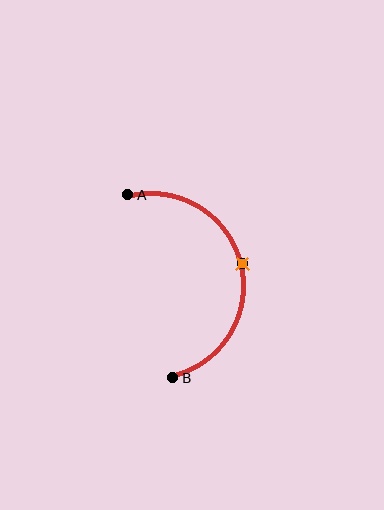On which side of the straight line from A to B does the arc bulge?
The arc bulges to the right of the straight line connecting A and B.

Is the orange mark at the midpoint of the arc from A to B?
Yes. The orange mark lies on the arc at equal arc-length from both A and B — it is the arc midpoint.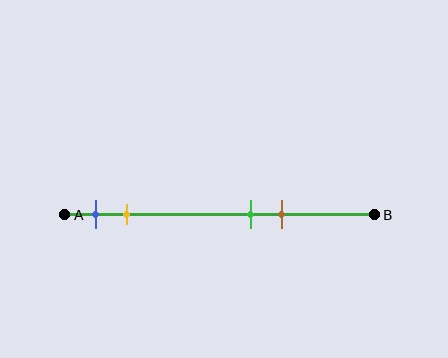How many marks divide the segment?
There are 4 marks dividing the segment.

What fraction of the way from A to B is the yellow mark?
The yellow mark is approximately 20% (0.2) of the way from A to B.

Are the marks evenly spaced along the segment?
No, the marks are not evenly spaced.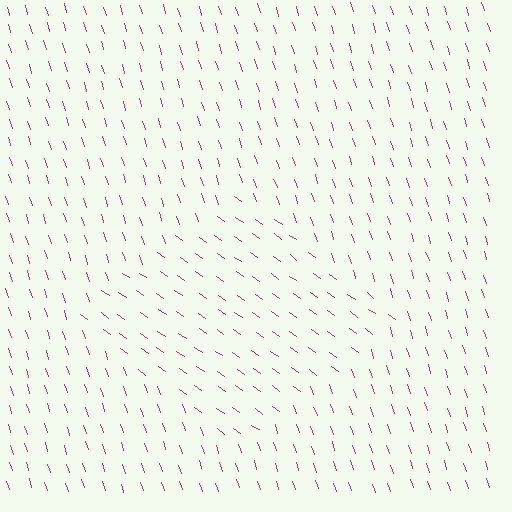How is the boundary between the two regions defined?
The boundary is defined purely by a change in line orientation (approximately 36 degrees difference). All lines are the same color and thickness.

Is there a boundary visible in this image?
Yes, there is a texture boundary formed by a change in line orientation.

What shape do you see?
I see a diamond.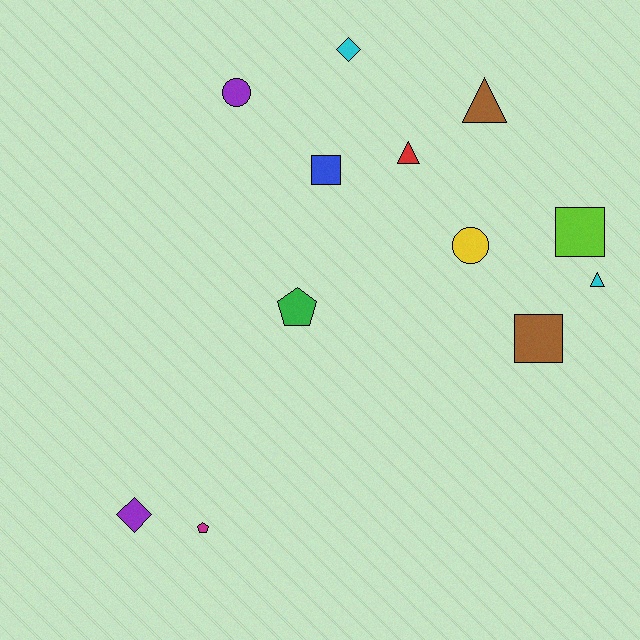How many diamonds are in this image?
There are 2 diamonds.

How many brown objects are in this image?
There are 2 brown objects.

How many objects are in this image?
There are 12 objects.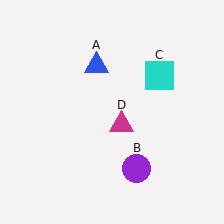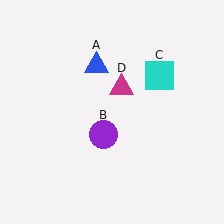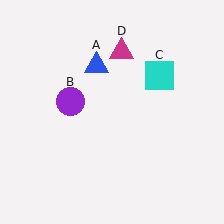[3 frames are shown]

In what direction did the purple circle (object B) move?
The purple circle (object B) moved up and to the left.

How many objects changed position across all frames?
2 objects changed position: purple circle (object B), magenta triangle (object D).